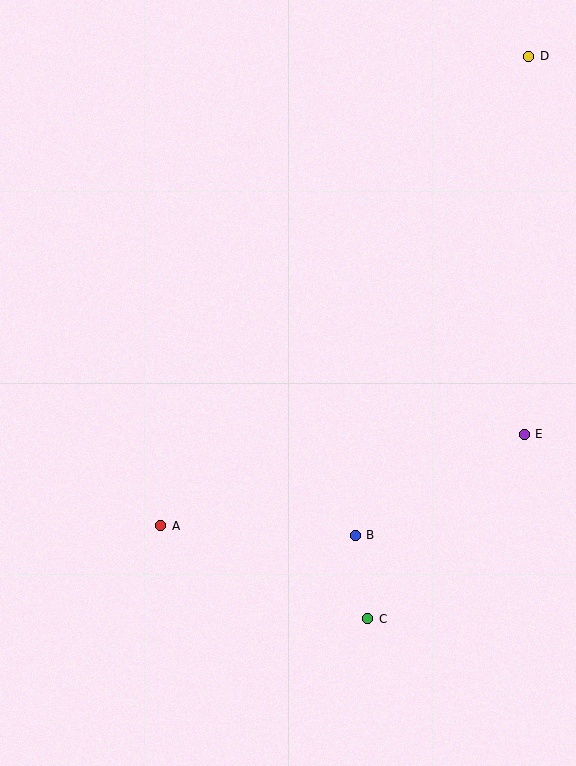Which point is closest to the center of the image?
Point B at (355, 535) is closest to the center.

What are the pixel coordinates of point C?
Point C is at (368, 619).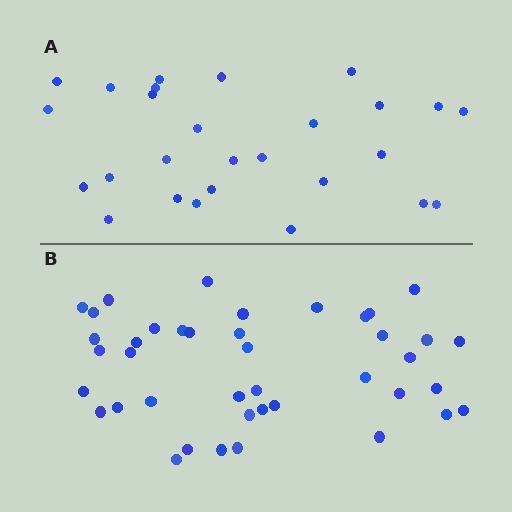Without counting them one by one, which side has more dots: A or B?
Region B (the bottom region) has more dots.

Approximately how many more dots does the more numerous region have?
Region B has approximately 15 more dots than region A.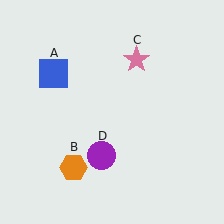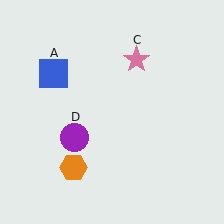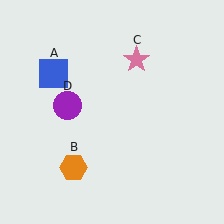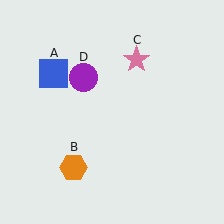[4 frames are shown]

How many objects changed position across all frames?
1 object changed position: purple circle (object D).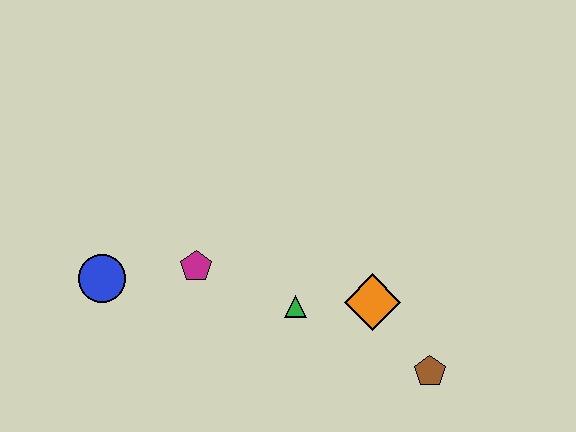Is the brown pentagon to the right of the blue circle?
Yes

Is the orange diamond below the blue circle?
Yes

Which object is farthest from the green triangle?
The blue circle is farthest from the green triangle.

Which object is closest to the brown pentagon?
The orange diamond is closest to the brown pentagon.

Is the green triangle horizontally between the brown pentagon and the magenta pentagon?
Yes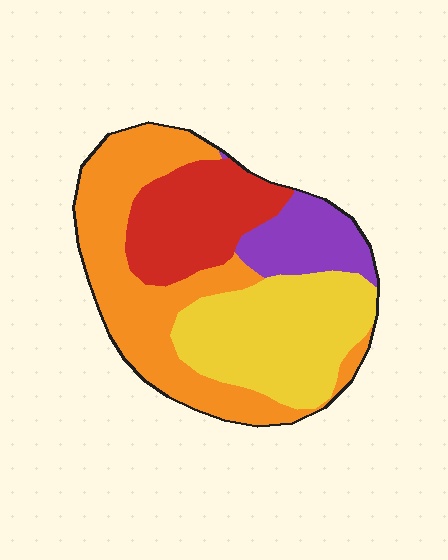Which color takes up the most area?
Orange, at roughly 40%.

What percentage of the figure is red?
Red takes up between a sixth and a third of the figure.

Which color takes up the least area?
Purple, at roughly 10%.